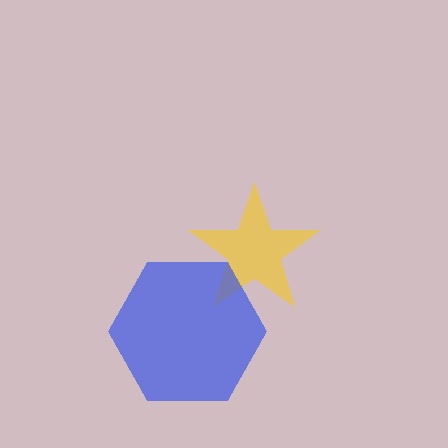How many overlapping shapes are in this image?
There are 2 overlapping shapes in the image.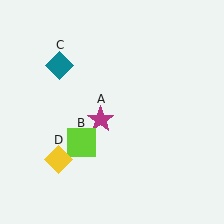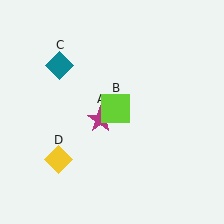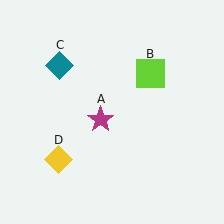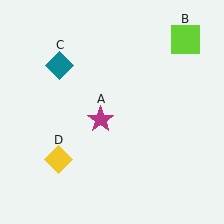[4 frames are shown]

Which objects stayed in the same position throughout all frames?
Magenta star (object A) and teal diamond (object C) and yellow diamond (object D) remained stationary.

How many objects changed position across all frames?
1 object changed position: lime square (object B).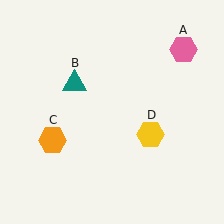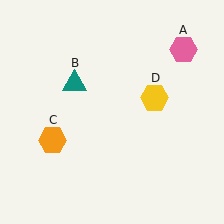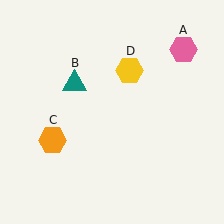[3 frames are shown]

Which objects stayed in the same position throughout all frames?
Pink hexagon (object A) and teal triangle (object B) and orange hexagon (object C) remained stationary.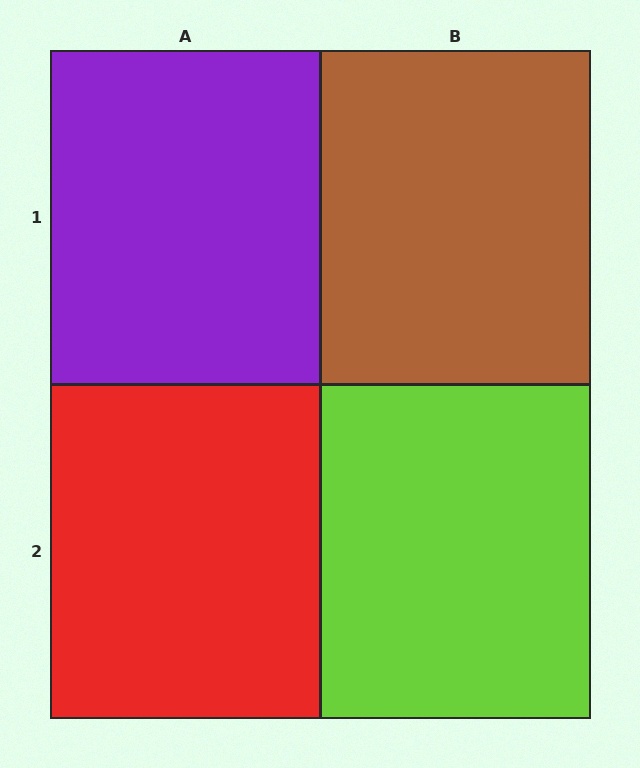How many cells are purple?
1 cell is purple.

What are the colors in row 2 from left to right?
Red, lime.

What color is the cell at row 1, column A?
Purple.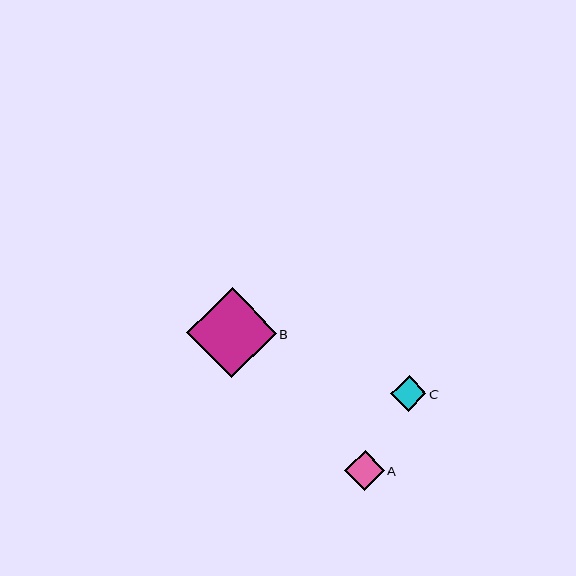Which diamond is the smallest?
Diamond C is the smallest with a size of approximately 35 pixels.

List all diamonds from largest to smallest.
From largest to smallest: B, A, C.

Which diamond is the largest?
Diamond B is the largest with a size of approximately 90 pixels.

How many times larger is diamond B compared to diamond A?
Diamond B is approximately 2.3 times the size of diamond A.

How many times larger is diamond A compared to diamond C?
Diamond A is approximately 1.1 times the size of diamond C.